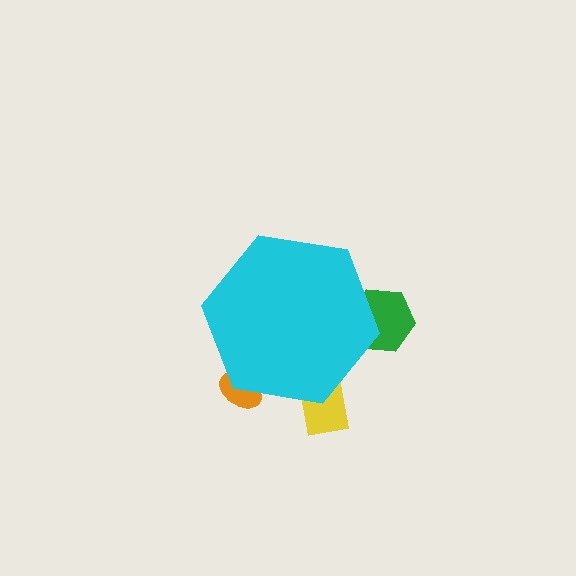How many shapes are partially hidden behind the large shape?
3 shapes are partially hidden.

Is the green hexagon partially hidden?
Yes, the green hexagon is partially hidden behind the cyan hexagon.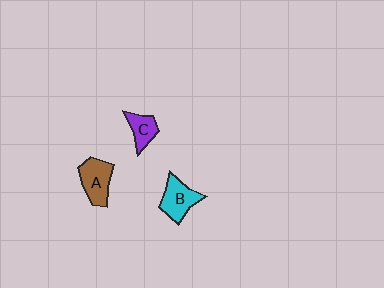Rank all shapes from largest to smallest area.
From largest to smallest: A (brown), B (cyan), C (purple).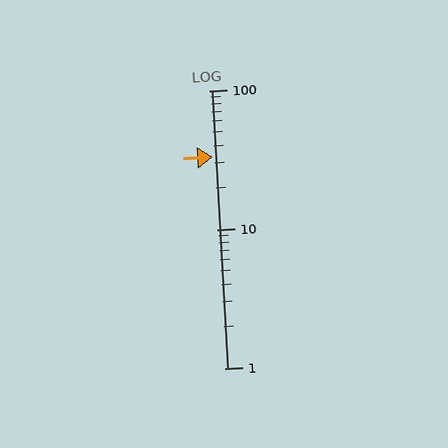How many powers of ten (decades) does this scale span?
The scale spans 2 decades, from 1 to 100.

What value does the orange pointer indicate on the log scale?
The pointer indicates approximately 33.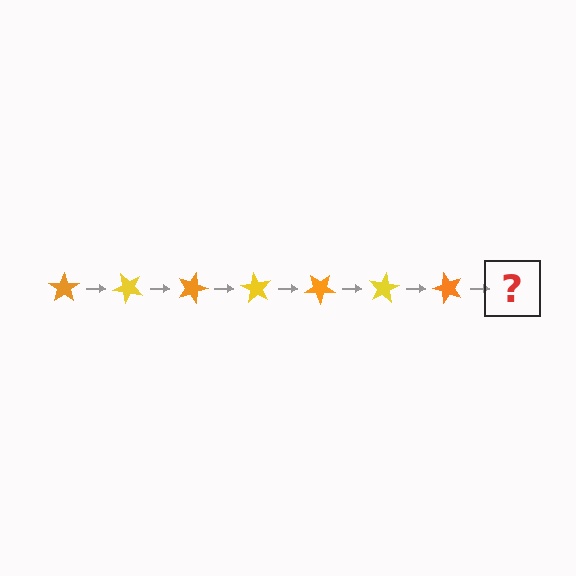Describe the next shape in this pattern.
It should be a yellow star, rotated 315 degrees from the start.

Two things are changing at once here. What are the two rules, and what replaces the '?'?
The two rules are that it rotates 45 degrees each step and the color cycles through orange and yellow. The '?' should be a yellow star, rotated 315 degrees from the start.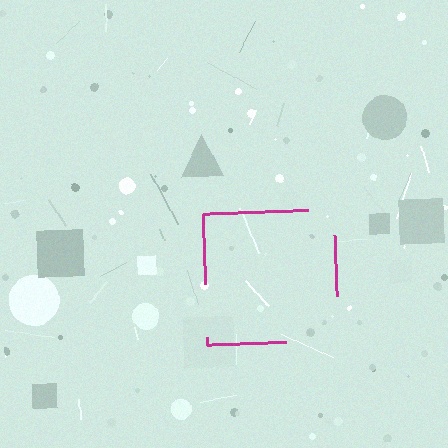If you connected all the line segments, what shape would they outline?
They would outline a square.